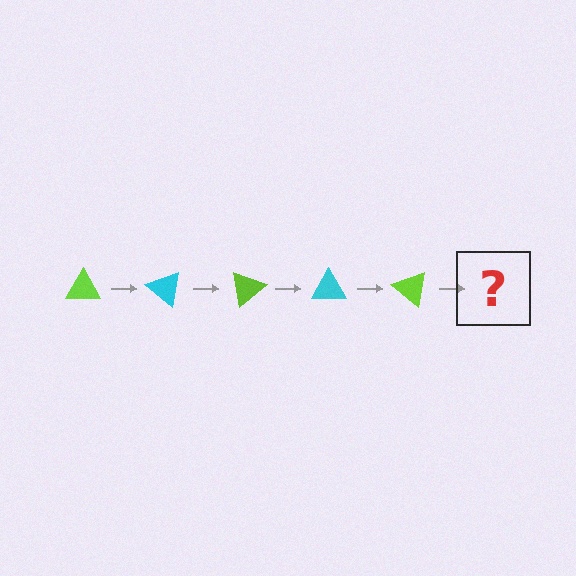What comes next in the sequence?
The next element should be a cyan triangle, rotated 200 degrees from the start.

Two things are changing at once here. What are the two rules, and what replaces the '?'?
The two rules are that it rotates 40 degrees each step and the color cycles through lime and cyan. The '?' should be a cyan triangle, rotated 200 degrees from the start.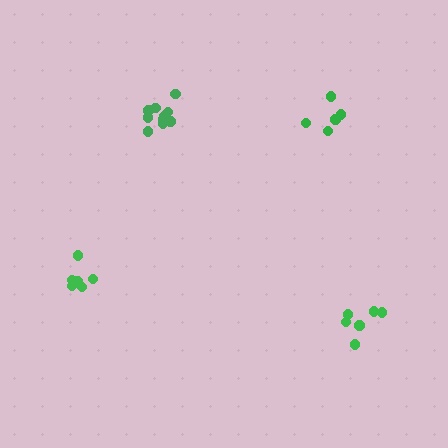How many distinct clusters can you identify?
There are 4 distinct clusters.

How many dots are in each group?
Group 1: 10 dots, Group 2: 5 dots, Group 3: 6 dots, Group 4: 6 dots (27 total).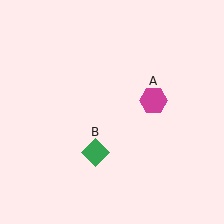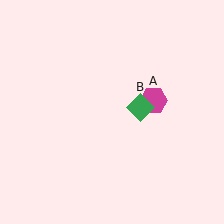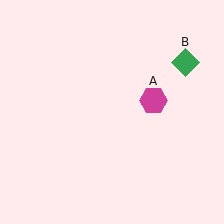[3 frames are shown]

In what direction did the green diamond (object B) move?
The green diamond (object B) moved up and to the right.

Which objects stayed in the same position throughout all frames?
Magenta hexagon (object A) remained stationary.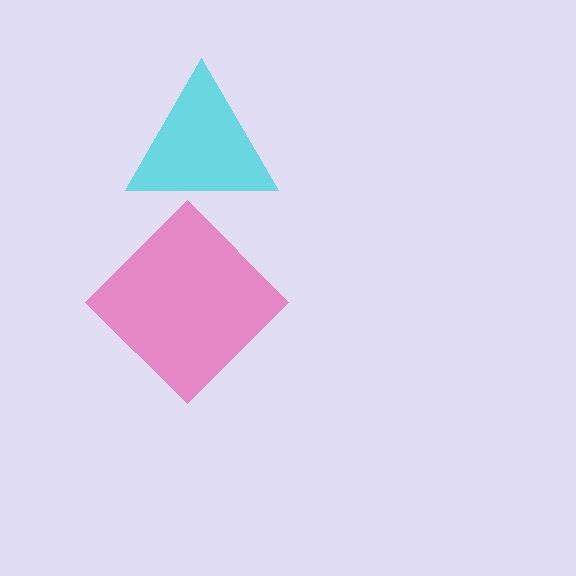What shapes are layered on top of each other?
The layered shapes are: a pink diamond, a cyan triangle.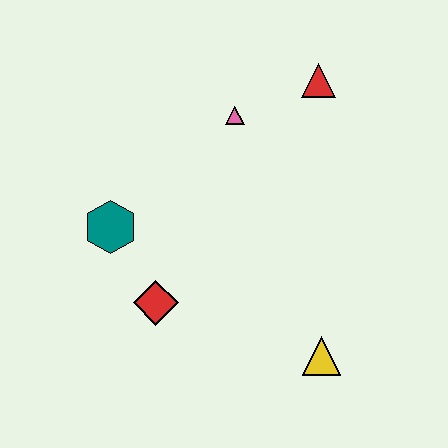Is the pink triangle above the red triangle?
No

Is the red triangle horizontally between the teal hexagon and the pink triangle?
No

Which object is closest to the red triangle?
The pink triangle is closest to the red triangle.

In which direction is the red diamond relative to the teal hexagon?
The red diamond is below the teal hexagon.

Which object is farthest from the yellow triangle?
The red triangle is farthest from the yellow triangle.